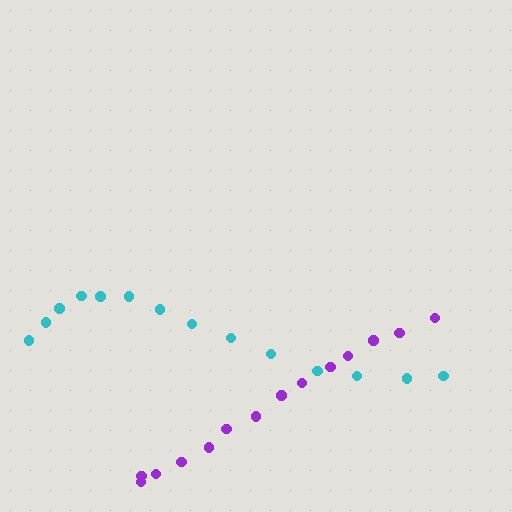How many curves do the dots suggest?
There are 2 distinct paths.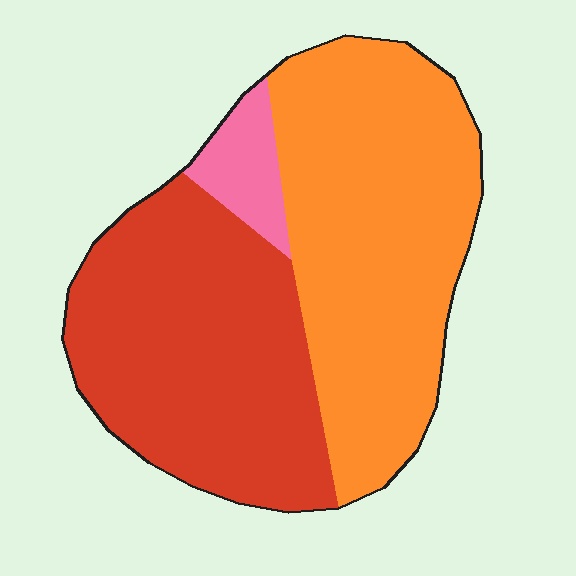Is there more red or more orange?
Orange.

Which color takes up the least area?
Pink, at roughly 5%.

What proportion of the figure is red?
Red covers about 45% of the figure.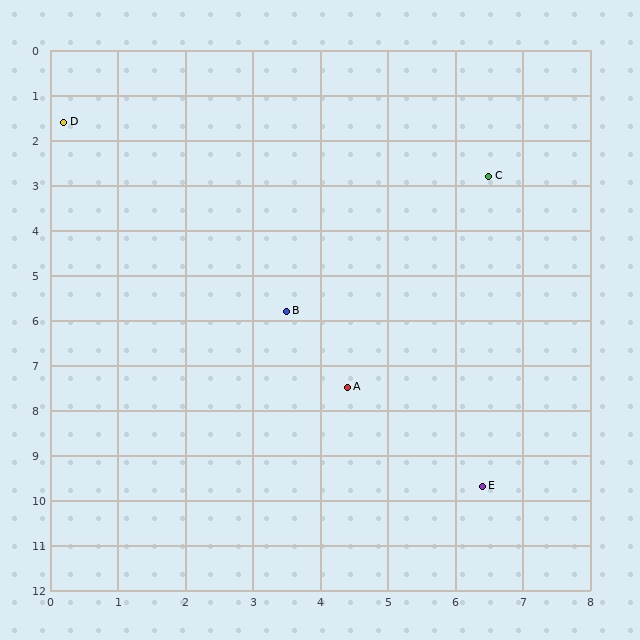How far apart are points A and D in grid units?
Points A and D are about 7.2 grid units apart.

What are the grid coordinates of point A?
Point A is at approximately (4.4, 7.5).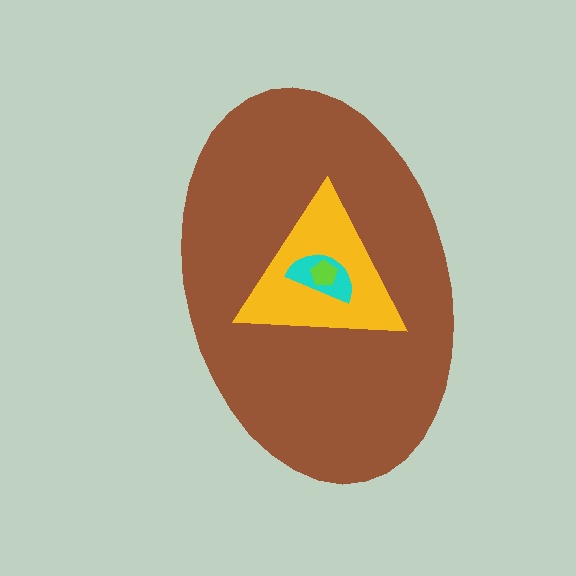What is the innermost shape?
The lime pentagon.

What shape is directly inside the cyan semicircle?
The lime pentagon.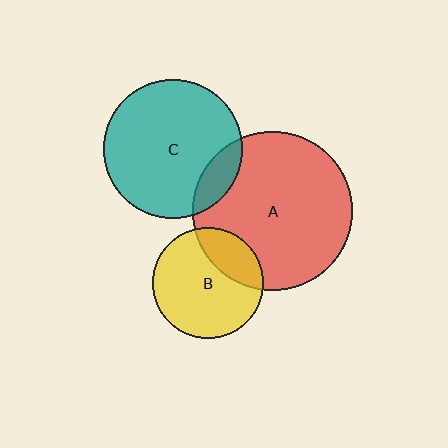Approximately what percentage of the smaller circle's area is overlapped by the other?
Approximately 25%.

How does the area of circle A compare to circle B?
Approximately 2.1 times.